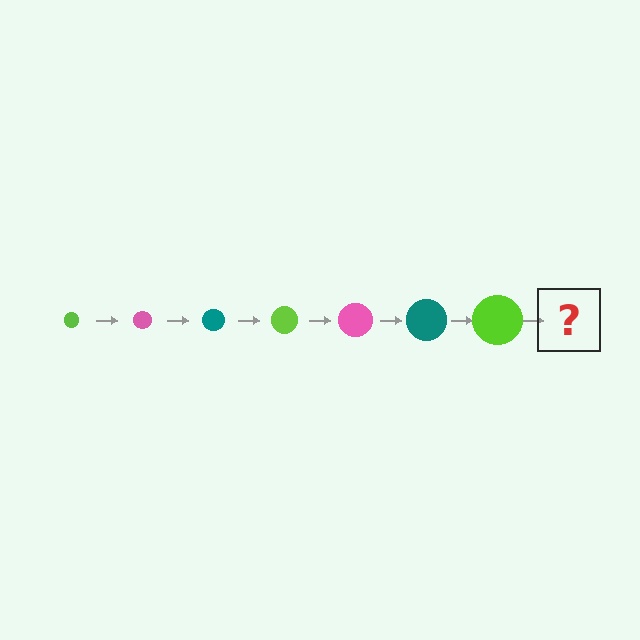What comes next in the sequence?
The next element should be a pink circle, larger than the previous one.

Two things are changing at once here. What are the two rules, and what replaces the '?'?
The two rules are that the circle grows larger each step and the color cycles through lime, pink, and teal. The '?' should be a pink circle, larger than the previous one.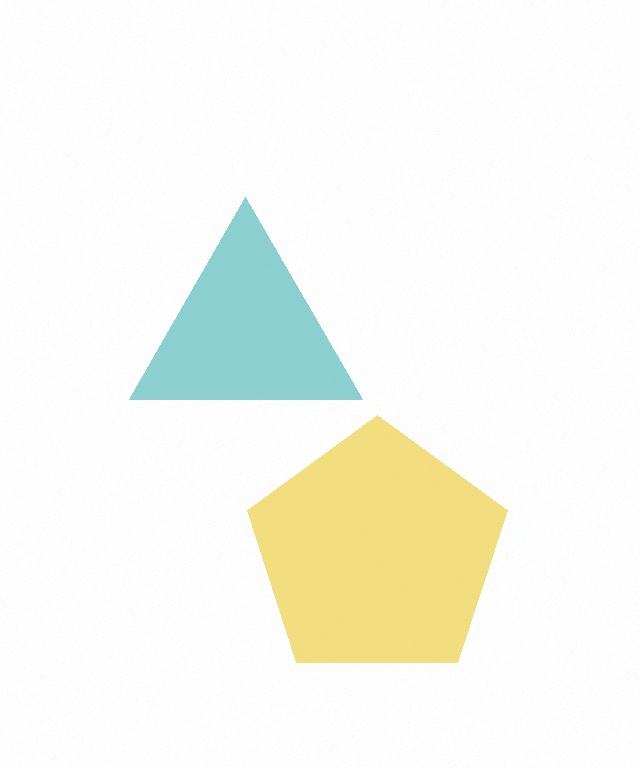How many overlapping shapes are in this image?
There are 2 overlapping shapes in the image.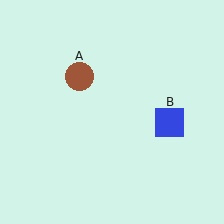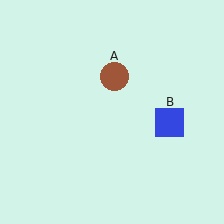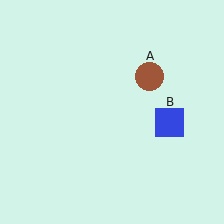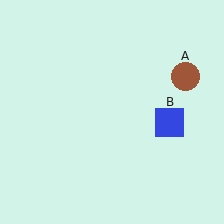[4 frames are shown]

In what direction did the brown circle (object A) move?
The brown circle (object A) moved right.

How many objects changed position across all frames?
1 object changed position: brown circle (object A).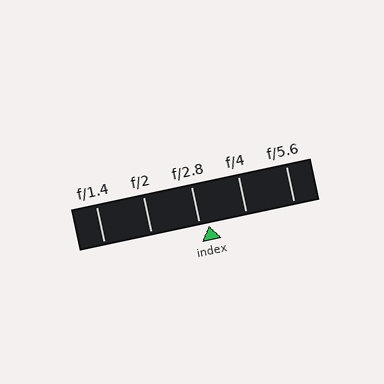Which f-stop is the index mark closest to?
The index mark is closest to f/2.8.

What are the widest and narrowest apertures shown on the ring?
The widest aperture shown is f/1.4 and the narrowest is f/5.6.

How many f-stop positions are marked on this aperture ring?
There are 5 f-stop positions marked.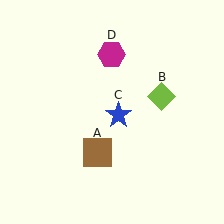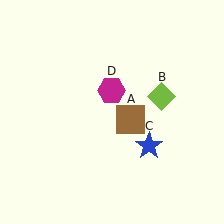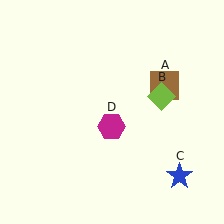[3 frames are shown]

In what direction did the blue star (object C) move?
The blue star (object C) moved down and to the right.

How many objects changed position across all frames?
3 objects changed position: brown square (object A), blue star (object C), magenta hexagon (object D).